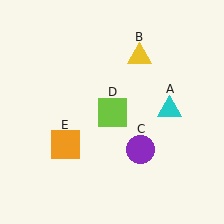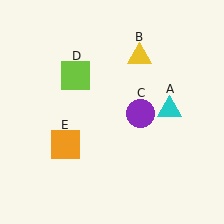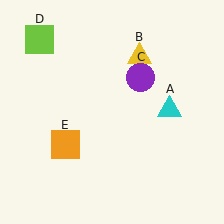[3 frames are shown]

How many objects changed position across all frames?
2 objects changed position: purple circle (object C), lime square (object D).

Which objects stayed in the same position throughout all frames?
Cyan triangle (object A) and yellow triangle (object B) and orange square (object E) remained stationary.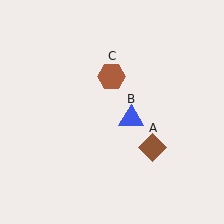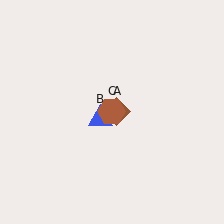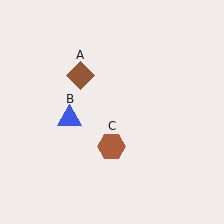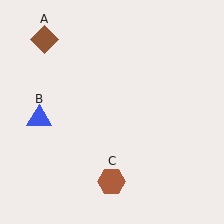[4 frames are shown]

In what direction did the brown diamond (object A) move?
The brown diamond (object A) moved up and to the left.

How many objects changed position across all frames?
3 objects changed position: brown diamond (object A), blue triangle (object B), brown hexagon (object C).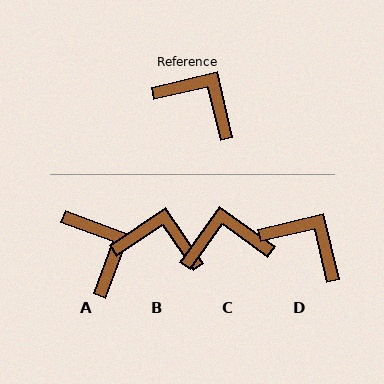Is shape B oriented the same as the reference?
No, it is off by about 21 degrees.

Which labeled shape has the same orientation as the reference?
D.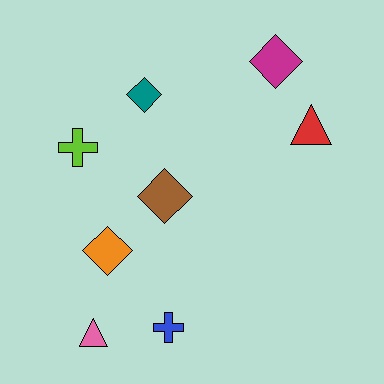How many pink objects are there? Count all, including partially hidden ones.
There is 1 pink object.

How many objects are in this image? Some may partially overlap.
There are 8 objects.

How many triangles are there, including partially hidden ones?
There are 2 triangles.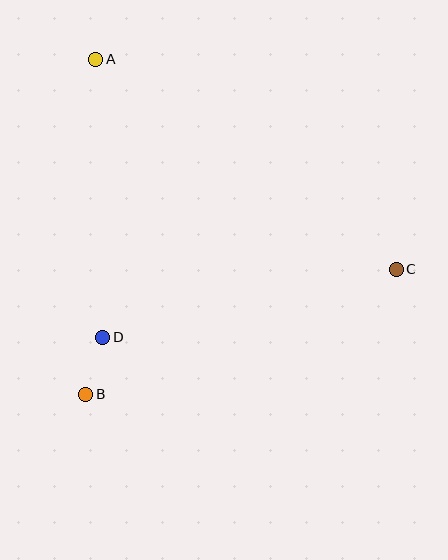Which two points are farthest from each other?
Points A and C are farthest from each other.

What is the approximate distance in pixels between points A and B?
The distance between A and B is approximately 335 pixels.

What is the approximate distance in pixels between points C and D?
The distance between C and D is approximately 301 pixels.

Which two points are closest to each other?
Points B and D are closest to each other.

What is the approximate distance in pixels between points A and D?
The distance between A and D is approximately 278 pixels.